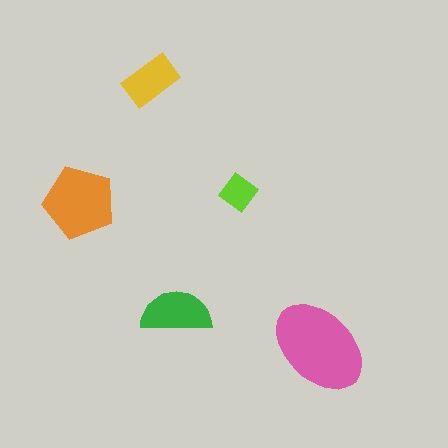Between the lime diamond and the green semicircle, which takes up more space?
The green semicircle.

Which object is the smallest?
The lime diamond.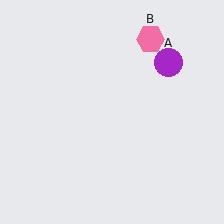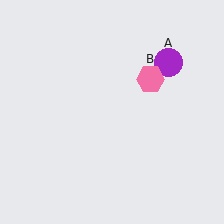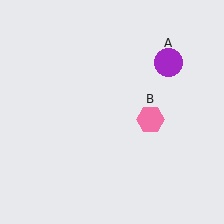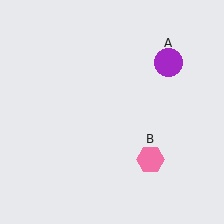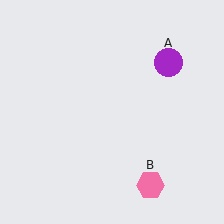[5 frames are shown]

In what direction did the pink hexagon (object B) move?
The pink hexagon (object B) moved down.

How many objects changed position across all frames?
1 object changed position: pink hexagon (object B).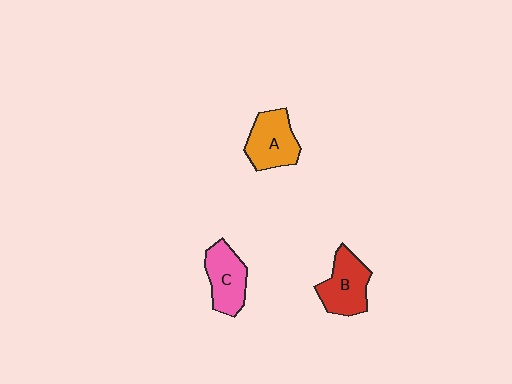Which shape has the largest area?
Shape B (red).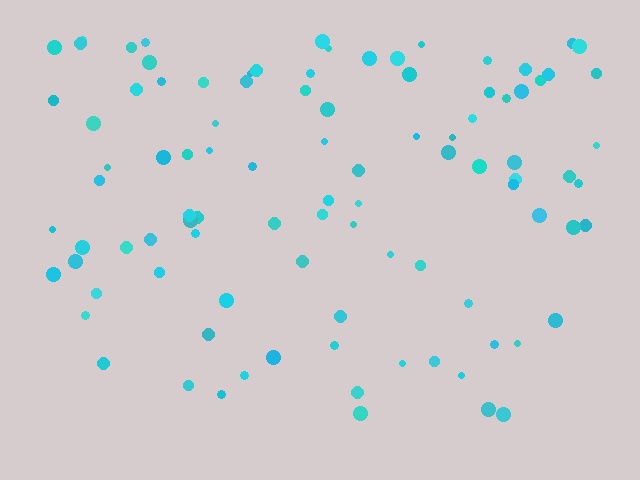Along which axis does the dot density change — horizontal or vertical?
Vertical.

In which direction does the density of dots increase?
From bottom to top, with the top side densest.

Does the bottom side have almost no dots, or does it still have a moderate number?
Still a moderate number, just noticeably fewer than the top.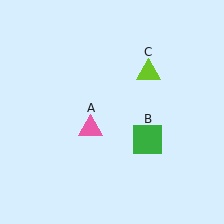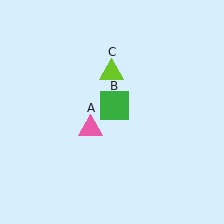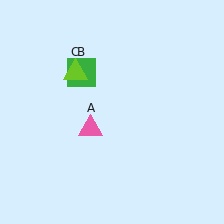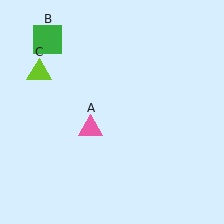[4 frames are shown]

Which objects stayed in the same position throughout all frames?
Pink triangle (object A) remained stationary.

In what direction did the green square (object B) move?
The green square (object B) moved up and to the left.